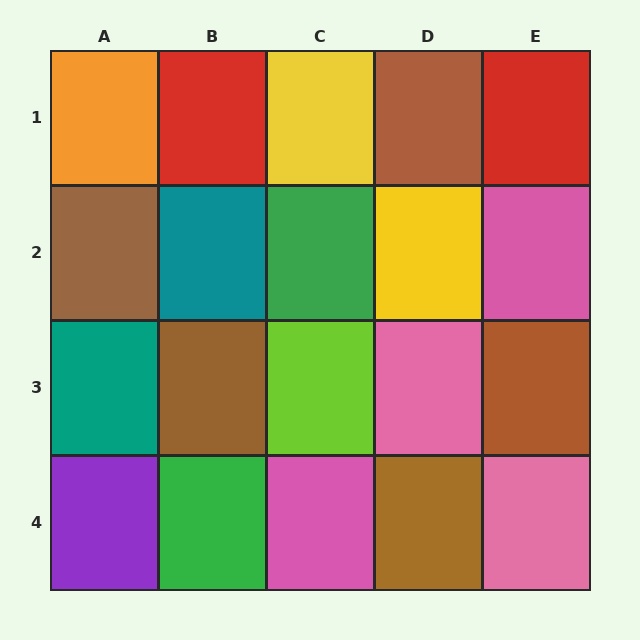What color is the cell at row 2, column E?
Pink.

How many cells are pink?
4 cells are pink.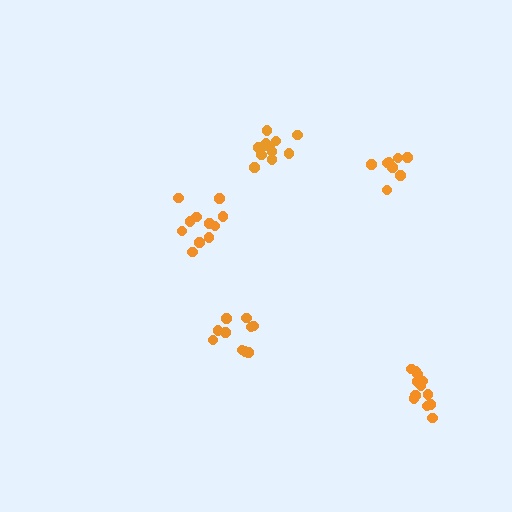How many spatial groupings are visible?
There are 5 spatial groupings.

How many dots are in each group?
Group 1: 8 dots, Group 2: 11 dots, Group 3: 12 dots, Group 4: 10 dots, Group 5: 12 dots (53 total).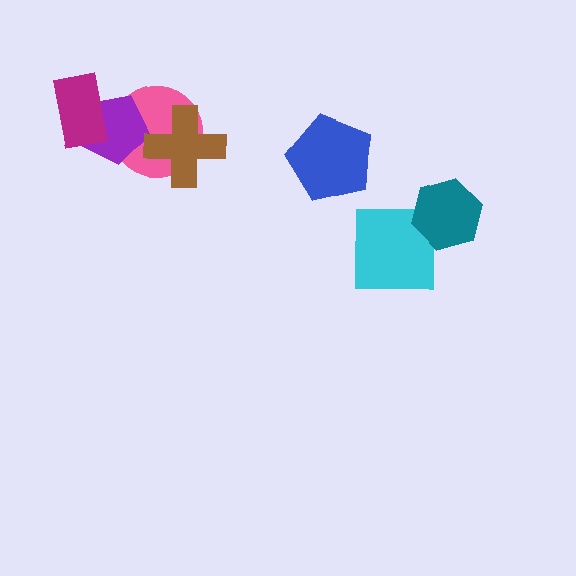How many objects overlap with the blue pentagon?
0 objects overlap with the blue pentagon.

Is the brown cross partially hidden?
No, no other shape covers it.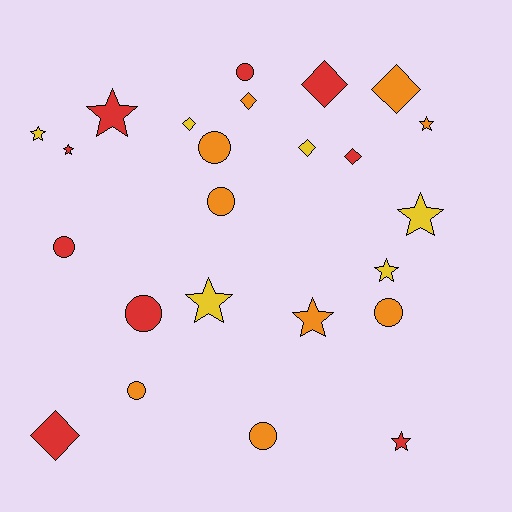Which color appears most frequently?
Orange, with 9 objects.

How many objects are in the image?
There are 24 objects.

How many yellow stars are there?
There are 4 yellow stars.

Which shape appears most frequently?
Star, with 9 objects.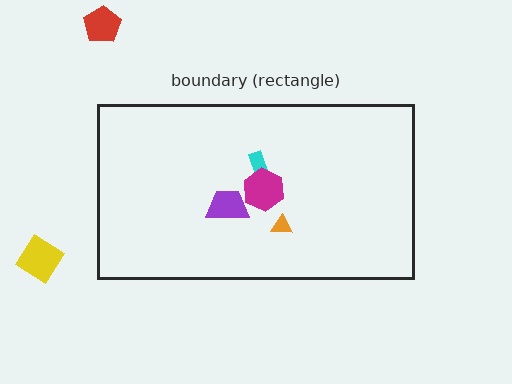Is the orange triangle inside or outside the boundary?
Inside.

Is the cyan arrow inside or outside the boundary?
Inside.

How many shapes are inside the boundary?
4 inside, 2 outside.